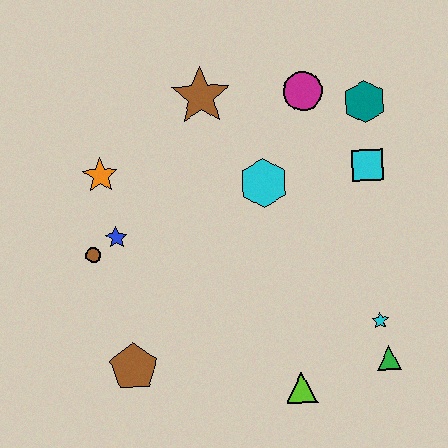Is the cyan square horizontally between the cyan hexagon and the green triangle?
Yes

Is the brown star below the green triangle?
No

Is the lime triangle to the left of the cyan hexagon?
No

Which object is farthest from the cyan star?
The orange star is farthest from the cyan star.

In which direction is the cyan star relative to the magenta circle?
The cyan star is below the magenta circle.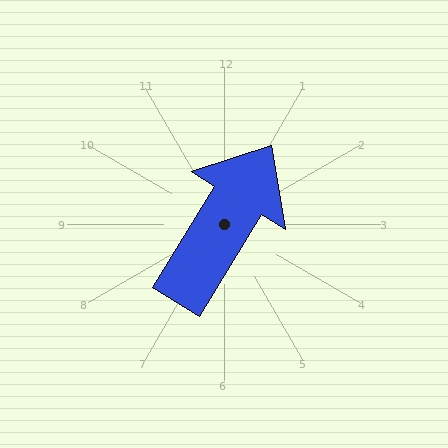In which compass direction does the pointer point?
Northeast.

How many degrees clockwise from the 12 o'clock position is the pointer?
Approximately 31 degrees.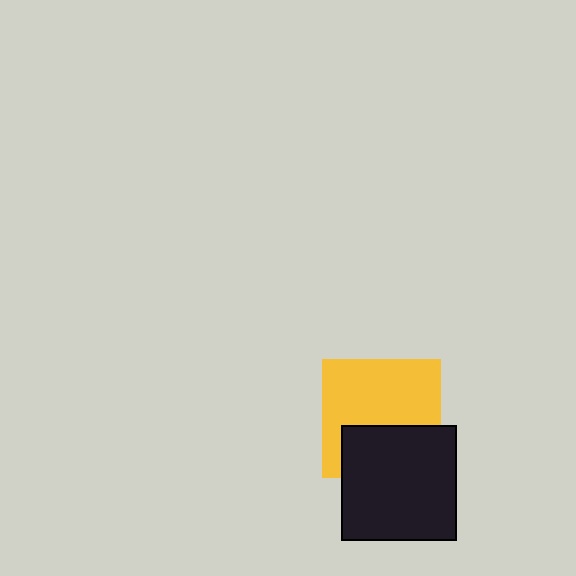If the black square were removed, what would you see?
You would see the complete yellow square.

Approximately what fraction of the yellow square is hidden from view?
Roughly 37% of the yellow square is hidden behind the black square.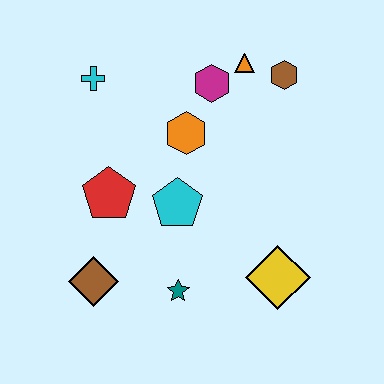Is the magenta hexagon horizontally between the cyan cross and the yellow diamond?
Yes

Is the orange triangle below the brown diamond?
No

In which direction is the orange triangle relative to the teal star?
The orange triangle is above the teal star.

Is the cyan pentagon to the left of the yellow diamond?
Yes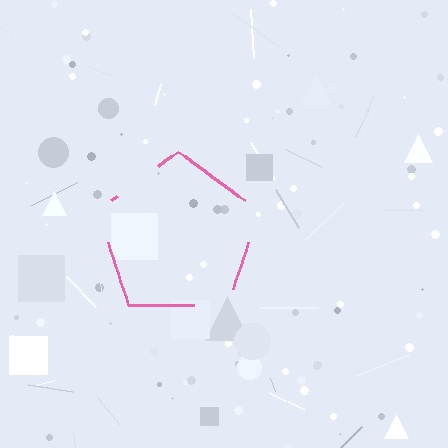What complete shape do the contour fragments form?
The contour fragments form a pentagon.